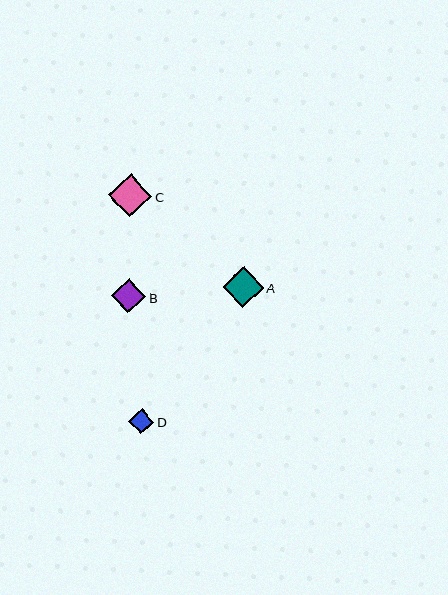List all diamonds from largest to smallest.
From largest to smallest: C, A, B, D.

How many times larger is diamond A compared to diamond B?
Diamond A is approximately 1.2 times the size of diamond B.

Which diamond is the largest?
Diamond C is the largest with a size of approximately 43 pixels.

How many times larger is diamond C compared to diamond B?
Diamond C is approximately 1.3 times the size of diamond B.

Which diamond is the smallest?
Diamond D is the smallest with a size of approximately 25 pixels.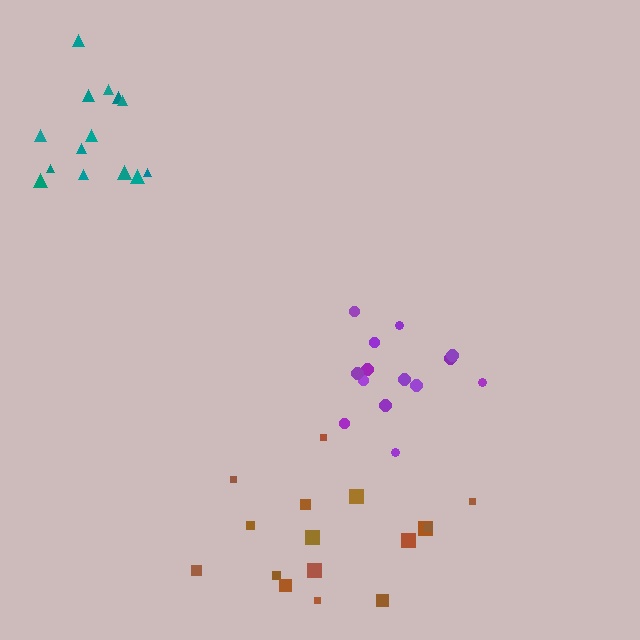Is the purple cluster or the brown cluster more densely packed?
Purple.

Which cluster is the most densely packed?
Teal.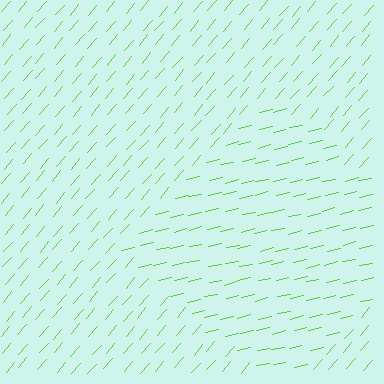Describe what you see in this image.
The image is filled with small lime line segments. A diamond region in the image has lines oriented differently from the surrounding lines, creating a visible texture boundary.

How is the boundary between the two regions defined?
The boundary is defined purely by a change in line orientation (approximately 36 degrees difference). All lines are the same color and thickness.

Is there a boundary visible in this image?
Yes, there is a texture boundary formed by a change in line orientation.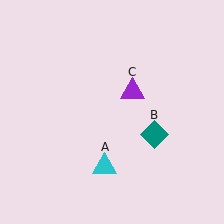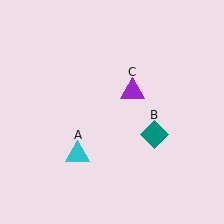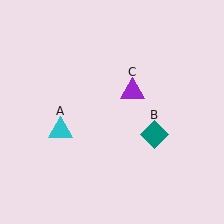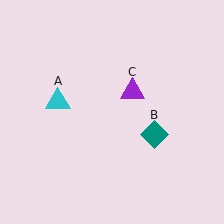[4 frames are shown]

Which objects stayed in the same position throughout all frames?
Teal diamond (object B) and purple triangle (object C) remained stationary.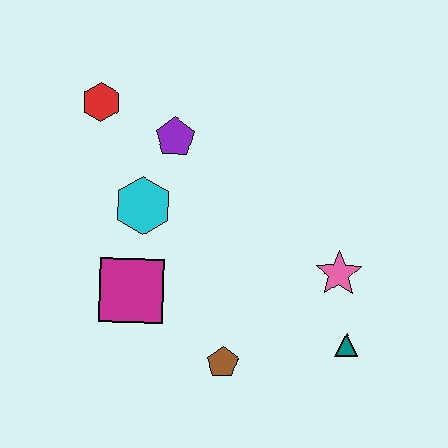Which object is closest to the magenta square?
The cyan hexagon is closest to the magenta square.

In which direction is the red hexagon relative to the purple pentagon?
The red hexagon is to the left of the purple pentagon.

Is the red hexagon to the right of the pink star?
No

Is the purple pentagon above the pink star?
Yes